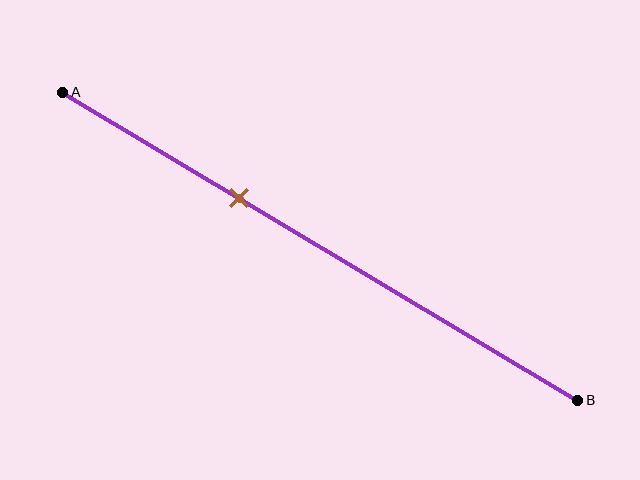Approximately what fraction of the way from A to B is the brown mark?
The brown mark is approximately 35% of the way from A to B.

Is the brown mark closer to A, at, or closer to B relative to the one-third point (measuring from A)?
The brown mark is approximately at the one-third point of segment AB.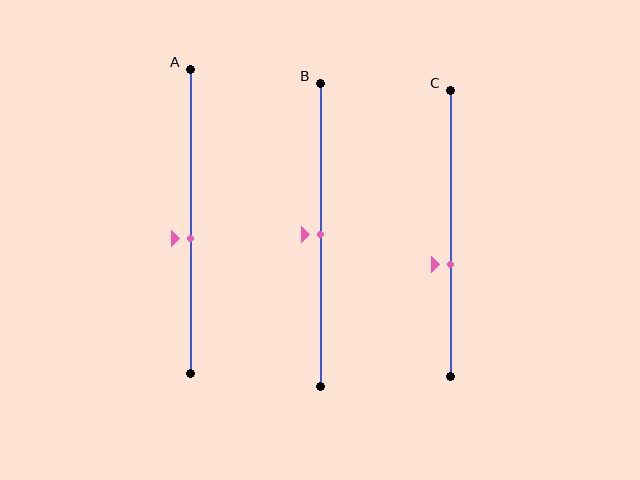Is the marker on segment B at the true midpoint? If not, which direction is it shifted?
Yes, the marker on segment B is at the true midpoint.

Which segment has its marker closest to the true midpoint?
Segment B has its marker closest to the true midpoint.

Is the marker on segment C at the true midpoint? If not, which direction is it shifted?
No, the marker on segment C is shifted downward by about 11% of the segment length.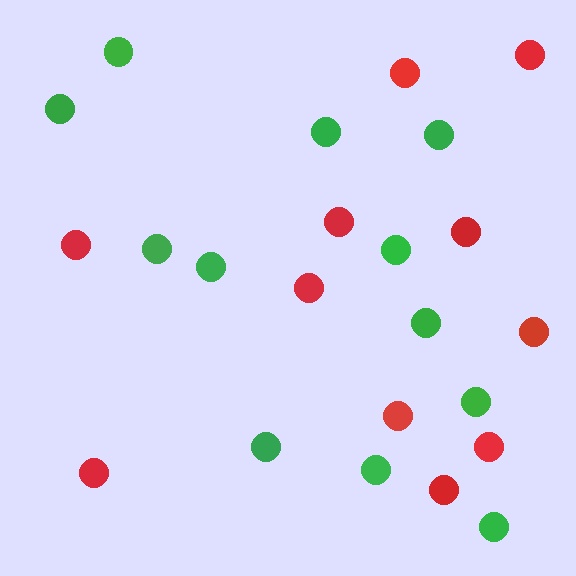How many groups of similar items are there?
There are 2 groups: one group of red circles (11) and one group of green circles (12).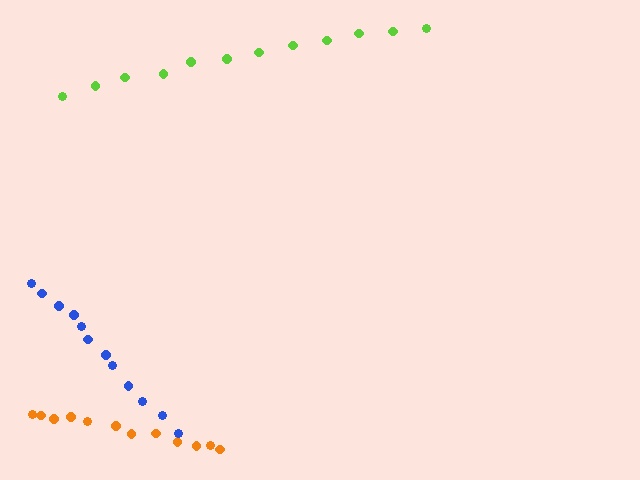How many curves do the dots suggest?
There are 3 distinct paths.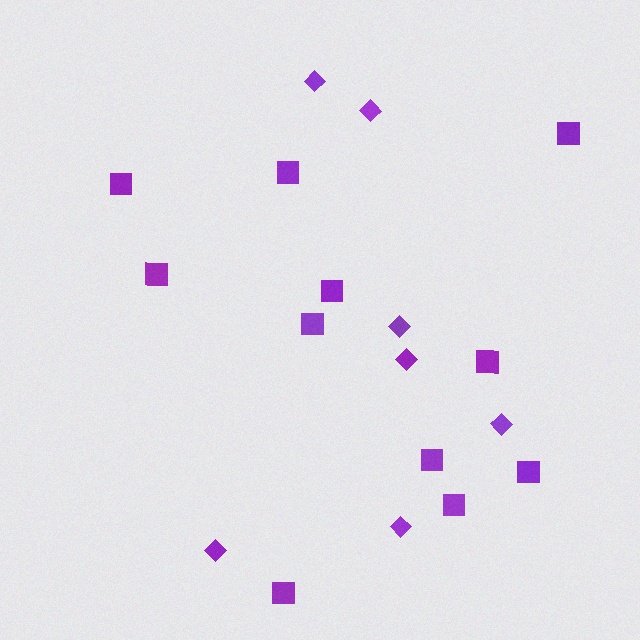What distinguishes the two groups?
There are 2 groups: one group of diamonds (7) and one group of squares (11).